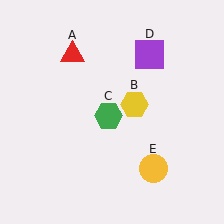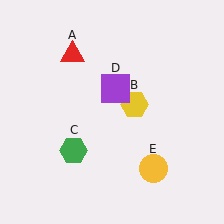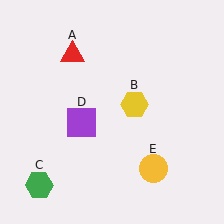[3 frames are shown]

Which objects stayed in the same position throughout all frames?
Red triangle (object A) and yellow hexagon (object B) and yellow circle (object E) remained stationary.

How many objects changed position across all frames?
2 objects changed position: green hexagon (object C), purple square (object D).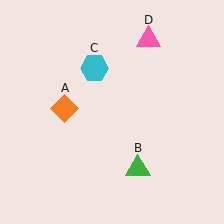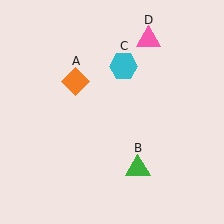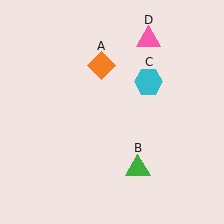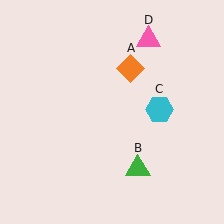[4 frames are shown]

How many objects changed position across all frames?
2 objects changed position: orange diamond (object A), cyan hexagon (object C).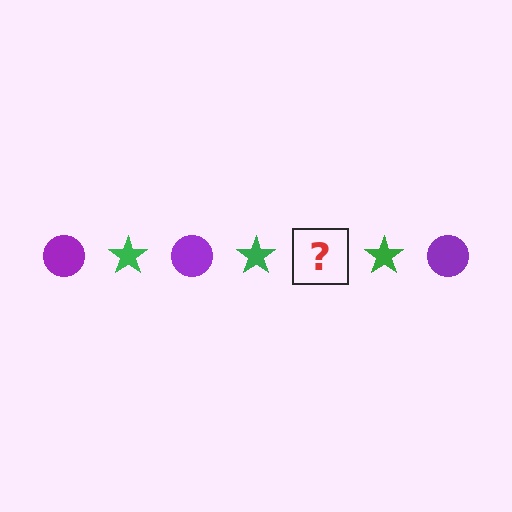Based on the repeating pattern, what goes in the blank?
The blank should be a purple circle.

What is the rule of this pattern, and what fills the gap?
The rule is that the pattern alternates between purple circle and green star. The gap should be filled with a purple circle.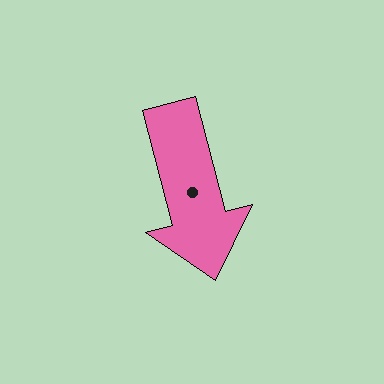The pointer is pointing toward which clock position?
Roughly 6 o'clock.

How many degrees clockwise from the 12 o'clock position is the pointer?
Approximately 165 degrees.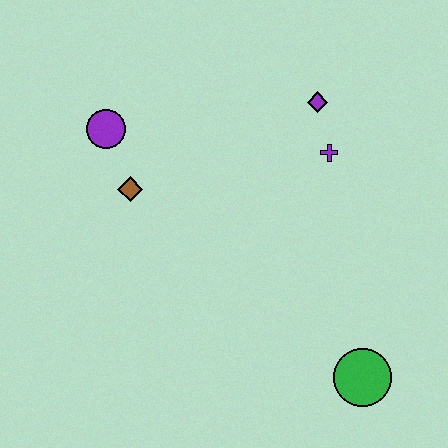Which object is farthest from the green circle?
The purple circle is farthest from the green circle.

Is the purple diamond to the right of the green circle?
No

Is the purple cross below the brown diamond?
No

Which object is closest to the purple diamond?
The purple cross is closest to the purple diamond.